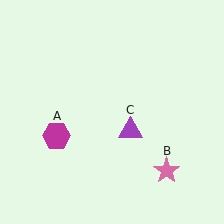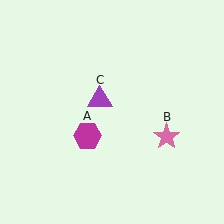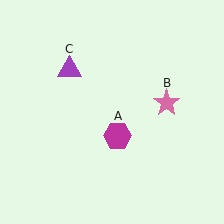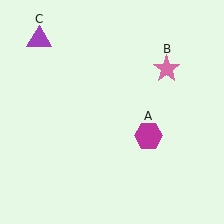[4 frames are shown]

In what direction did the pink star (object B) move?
The pink star (object B) moved up.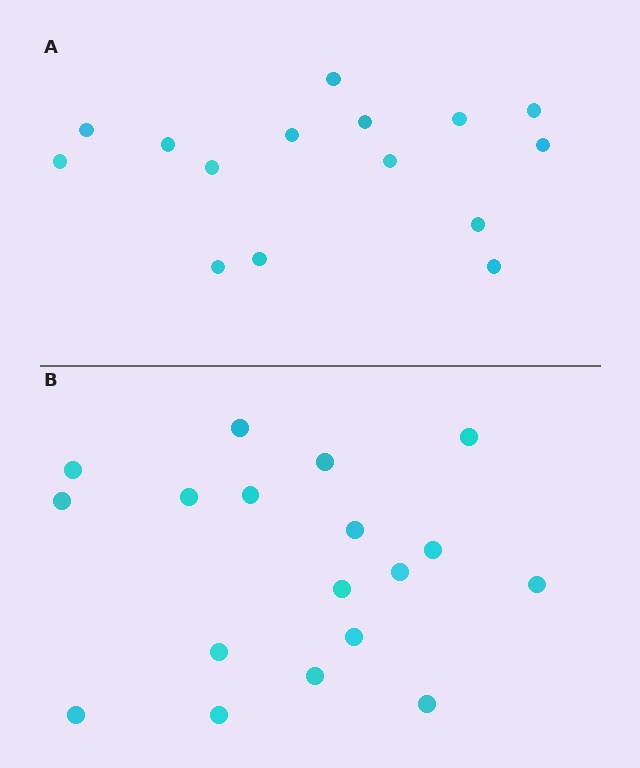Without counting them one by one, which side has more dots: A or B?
Region B (the bottom region) has more dots.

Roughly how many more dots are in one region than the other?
Region B has just a few more — roughly 2 or 3 more dots than region A.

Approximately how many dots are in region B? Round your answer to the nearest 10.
About 20 dots. (The exact count is 18, which rounds to 20.)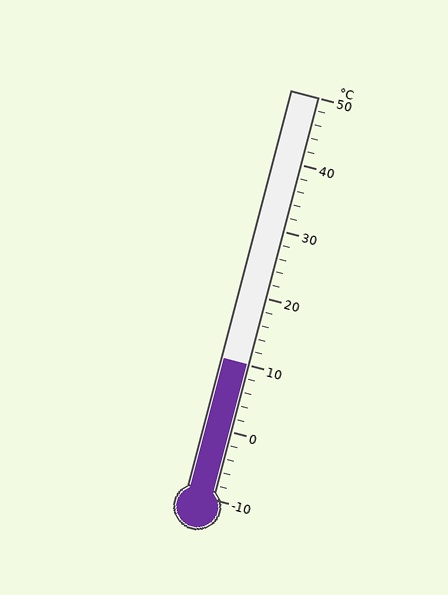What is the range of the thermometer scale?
The thermometer scale ranges from -10°C to 50°C.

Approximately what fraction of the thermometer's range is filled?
The thermometer is filled to approximately 35% of its range.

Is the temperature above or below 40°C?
The temperature is below 40°C.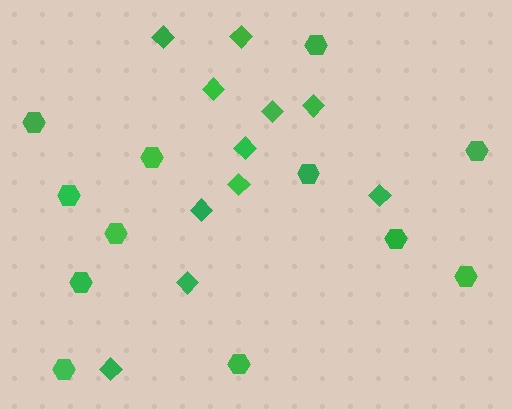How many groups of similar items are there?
There are 2 groups: one group of hexagons (12) and one group of diamonds (11).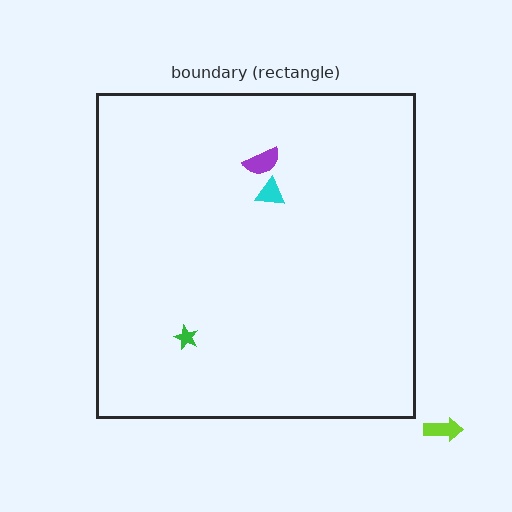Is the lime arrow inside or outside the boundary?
Outside.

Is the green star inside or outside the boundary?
Inside.